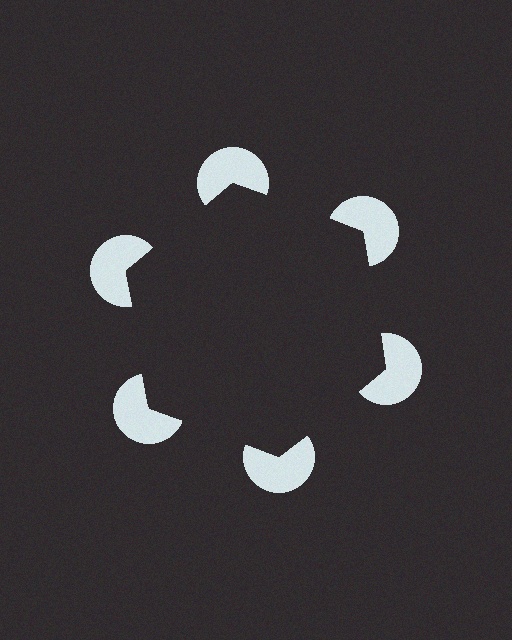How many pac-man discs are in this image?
There are 6 — one at each vertex of the illusory hexagon.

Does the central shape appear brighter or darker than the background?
It typically appears slightly darker than the background, even though no actual brightness change is drawn.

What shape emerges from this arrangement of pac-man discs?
An illusory hexagon — its edges are inferred from the aligned wedge cuts in the pac-man discs, not physically drawn.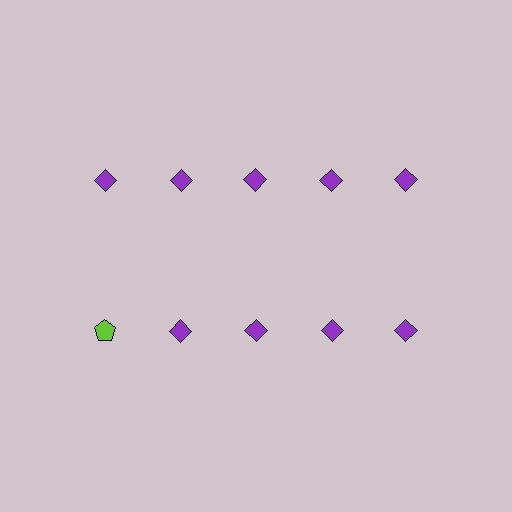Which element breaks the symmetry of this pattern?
The lime pentagon in the second row, leftmost column breaks the symmetry. All other shapes are purple diamonds.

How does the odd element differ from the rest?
It differs in both color (lime instead of purple) and shape (pentagon instead of diamond).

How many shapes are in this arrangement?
There are 10 shapes arranged in a grid pattern.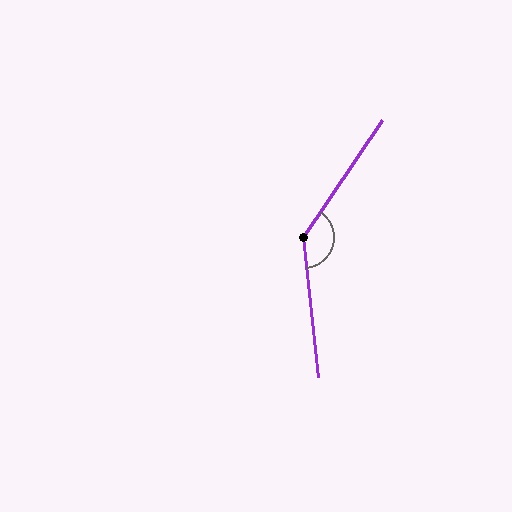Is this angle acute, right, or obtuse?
It is obtuse.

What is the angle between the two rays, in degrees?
Approximately 140 degrees.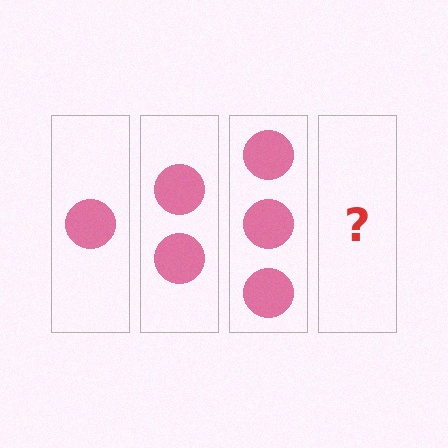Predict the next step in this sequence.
The next step is 4 circles.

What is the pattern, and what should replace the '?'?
The pattern is that each step adds one more circle. The '?' should be 4 circles.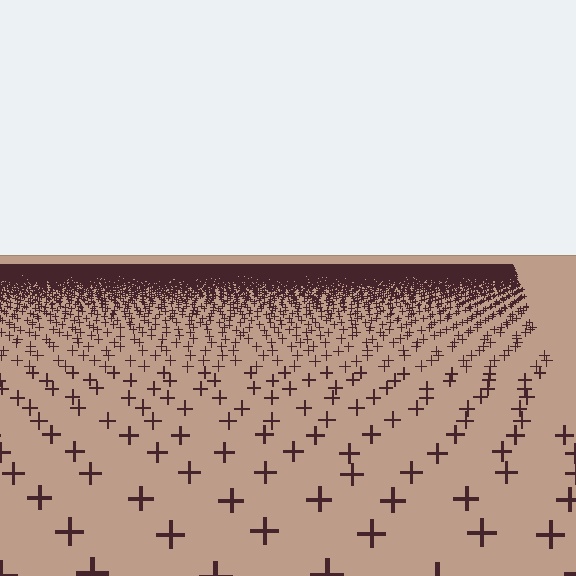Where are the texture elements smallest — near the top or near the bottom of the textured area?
Near the top.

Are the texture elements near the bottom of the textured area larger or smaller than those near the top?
Larger. Near the bottom, elements are closer to the viewer and appear at a bigger on-screen size.